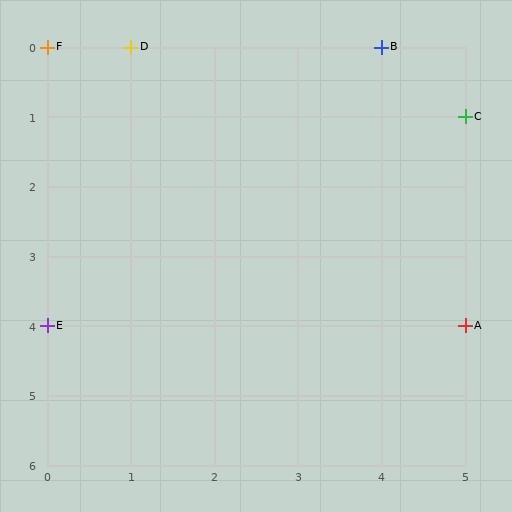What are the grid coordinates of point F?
Point F is at grid coordinates (0, 0).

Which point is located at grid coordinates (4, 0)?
Point B is at (4, 0).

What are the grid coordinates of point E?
Point E is at grid coordinates (0, 4).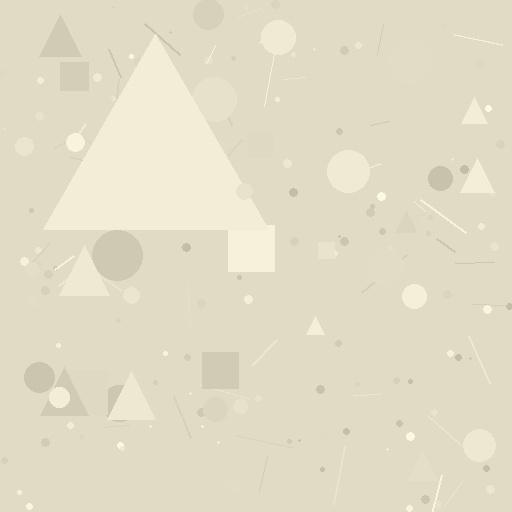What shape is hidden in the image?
A triangle is hidden in the image.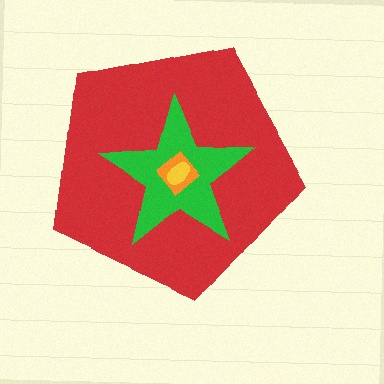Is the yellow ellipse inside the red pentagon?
Yes.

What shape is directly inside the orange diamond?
The yellow ellipse.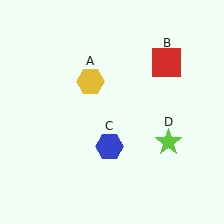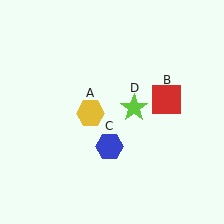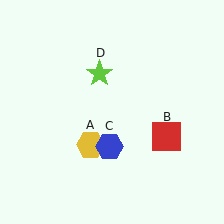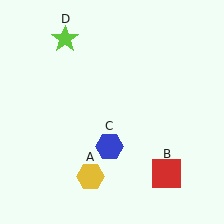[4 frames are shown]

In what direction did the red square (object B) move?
The red square (object B) moved down.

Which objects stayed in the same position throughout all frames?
Blue hexagon (object C) remained stationary.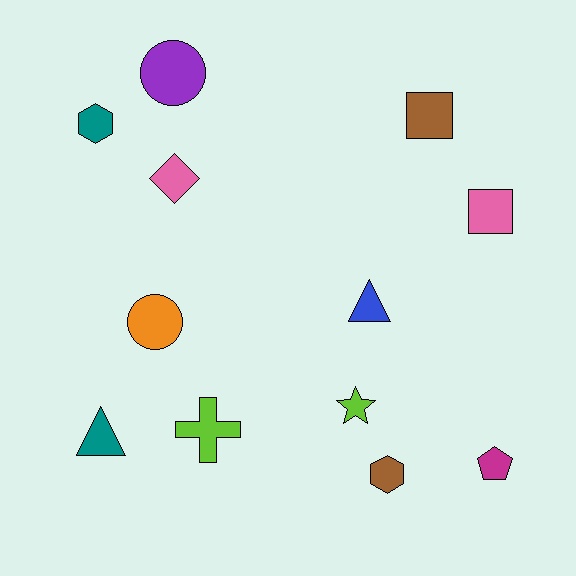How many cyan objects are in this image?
There are no cyan objects.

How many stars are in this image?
There is 1 star.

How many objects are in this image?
There are 12 objects.